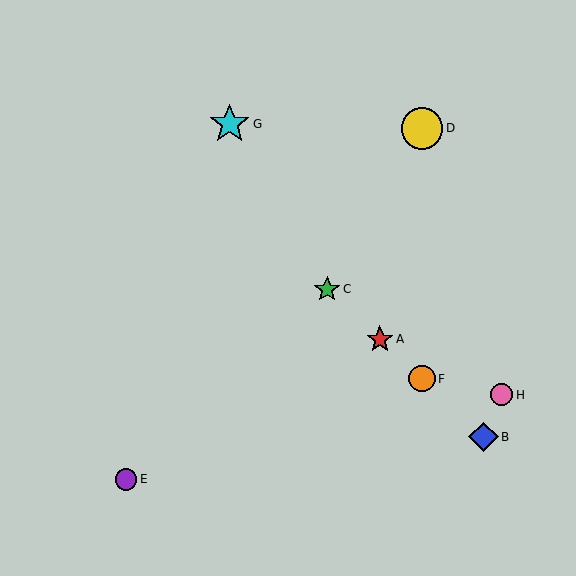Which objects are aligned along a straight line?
Objects A, B, C, F are aligned along a straight line.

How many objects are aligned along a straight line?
4 objects (A, B, C, F) are aligned along a straight line.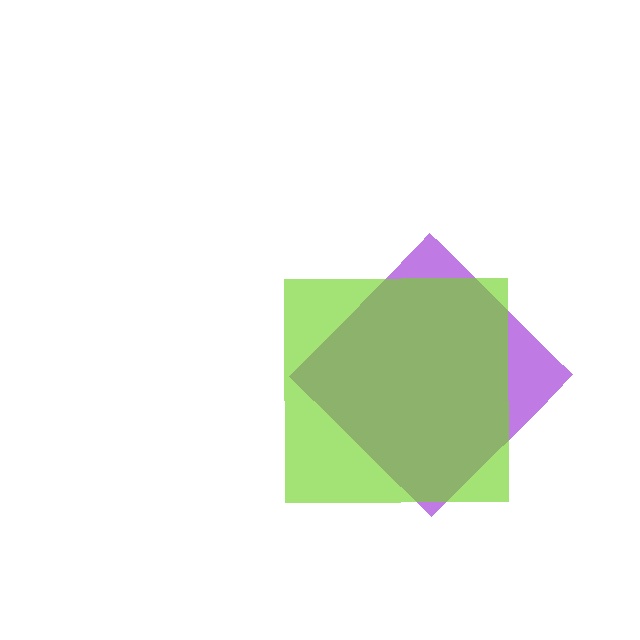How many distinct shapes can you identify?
There are 2 distinct shapes: a purple diamond, a lime square.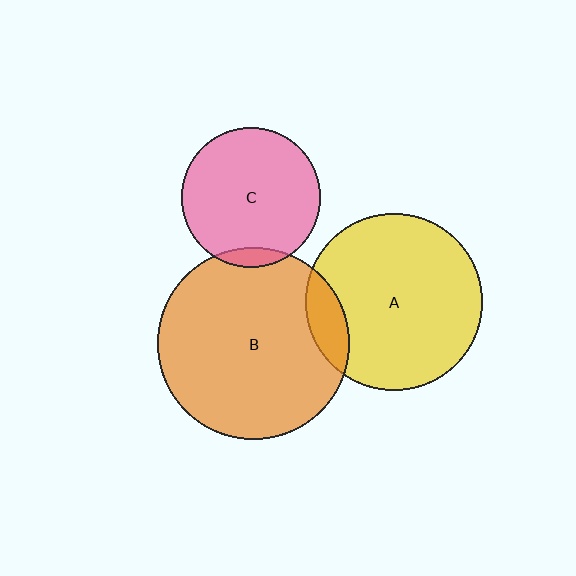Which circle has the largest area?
Circle B (orange).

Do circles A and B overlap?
Yes.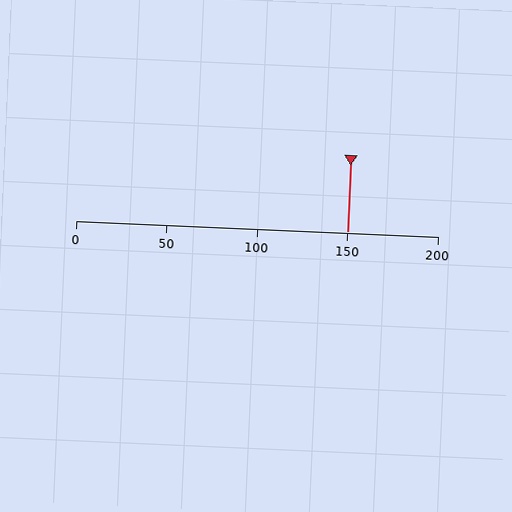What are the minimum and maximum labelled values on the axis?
The axis runs from 0 to 200.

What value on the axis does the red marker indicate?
The marker indicates approximately 150.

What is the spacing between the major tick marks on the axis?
The major ticks are spaced 50 apart.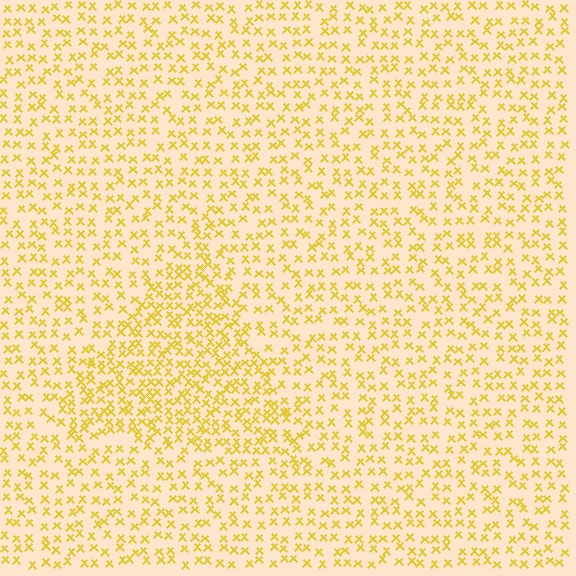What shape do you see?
I see a triangle.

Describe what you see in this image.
The image contains small yellow elements arranged at two different densities. A triangle-shaped region is visible where the elements are more densely packed than the surrounding area.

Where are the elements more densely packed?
The elements are more densely packed inside the triangle boundary.